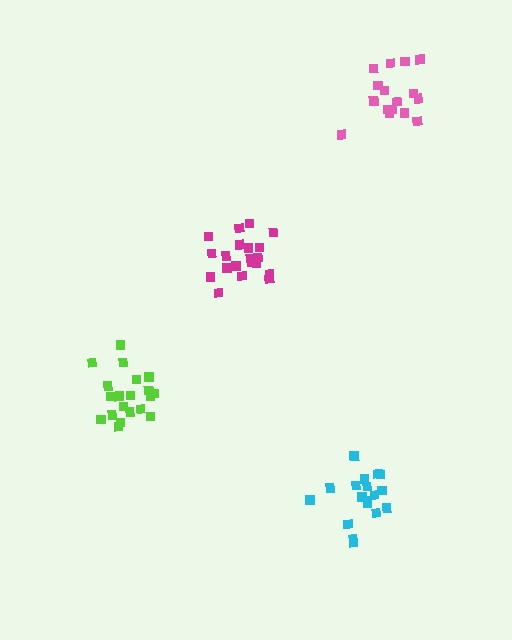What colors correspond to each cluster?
The clusters are colored: magenta, lime, cyan, pink.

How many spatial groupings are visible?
There are 4 spatial groupings.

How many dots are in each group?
Group 1: 20 dots, Group 2: 20 dots, Group 3: 18 dots, Group 4: 16 dots (74 total).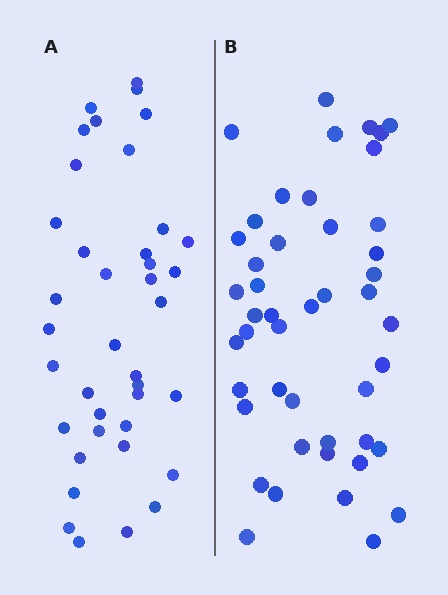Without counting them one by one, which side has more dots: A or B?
Region B (the right region) has more dots.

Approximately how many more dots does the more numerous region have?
Region B has roughly 8 or so more dots than region A.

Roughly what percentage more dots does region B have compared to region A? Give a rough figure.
About 20% more.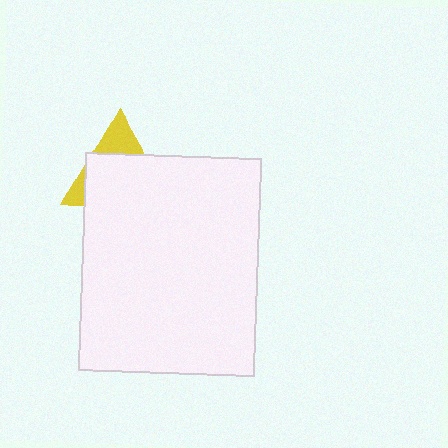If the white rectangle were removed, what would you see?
You would see the complete yellow triangle.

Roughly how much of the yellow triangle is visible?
A small part of it is visible (roughly 31%).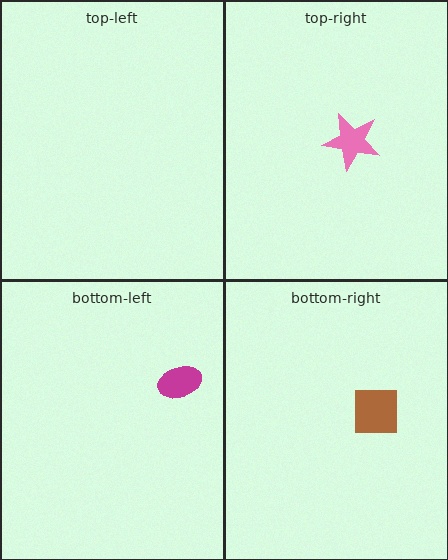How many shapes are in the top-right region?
1.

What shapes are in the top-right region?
The pink star.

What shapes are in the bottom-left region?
The magenta ellipse.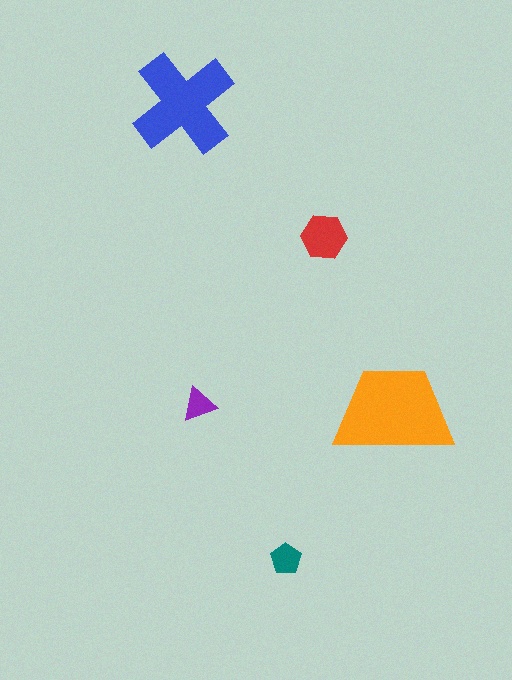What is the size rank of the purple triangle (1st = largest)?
5th.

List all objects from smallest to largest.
The purple triangle, the teal pentagon, the red hexagon, the blue cross, the orange trapezoid.